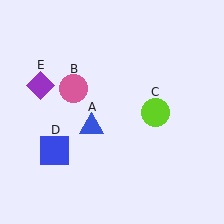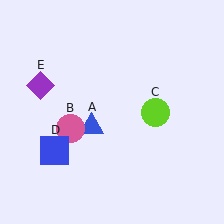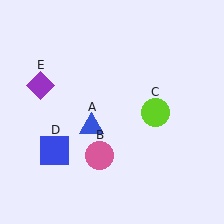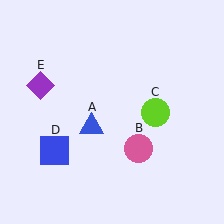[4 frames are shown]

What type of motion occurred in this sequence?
The pink circle (object B) rotated counterclockwise around the center of the scene.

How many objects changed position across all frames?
1 object changed position: pink circle (object B).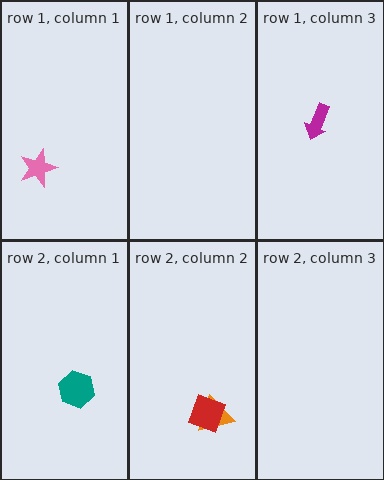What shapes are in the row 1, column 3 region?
The magenta arrow.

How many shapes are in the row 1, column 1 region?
1.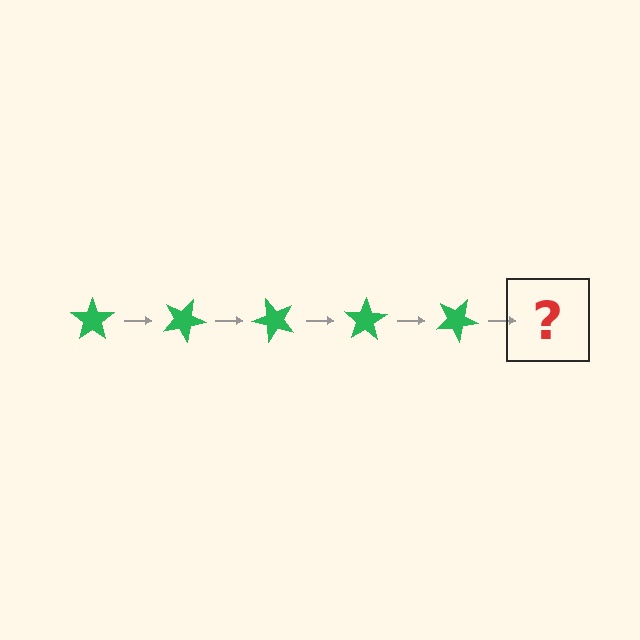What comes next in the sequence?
The next element should be a green star rotated 125 degrees.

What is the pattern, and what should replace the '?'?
The pattern is that the star rotates 25 degrees each step. The '?' should be a green star rotated 125 degrees.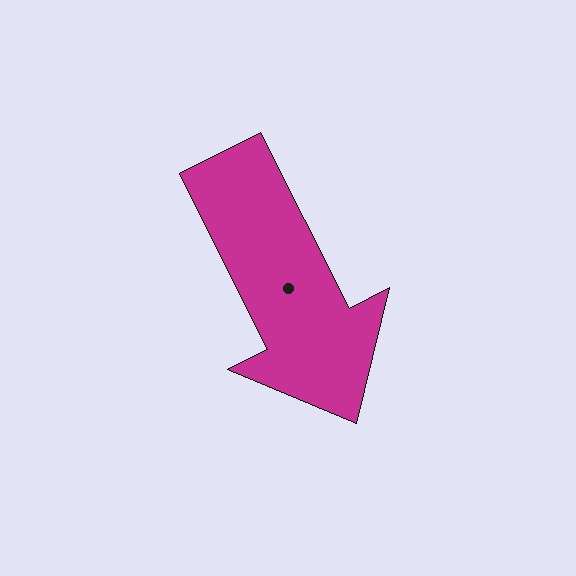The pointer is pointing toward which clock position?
Roughly 5 o'clock.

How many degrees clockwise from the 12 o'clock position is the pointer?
Approximately 153 degrees.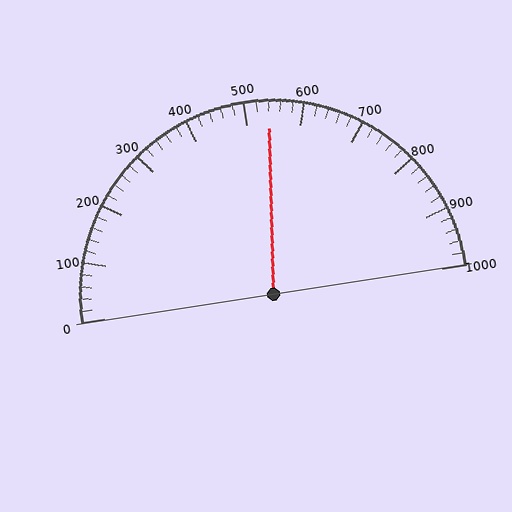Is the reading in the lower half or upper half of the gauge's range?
The reading is in the upper half of the range (0 to 1000).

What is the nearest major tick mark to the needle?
The nearest major tick mark is 500.